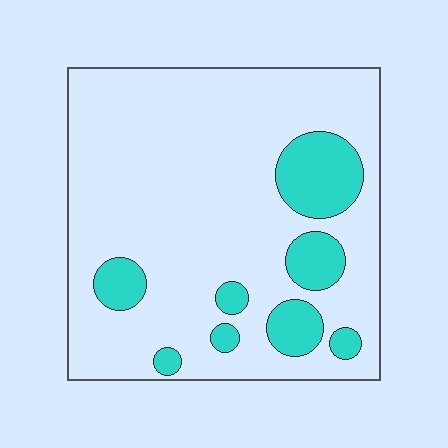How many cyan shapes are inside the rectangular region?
8.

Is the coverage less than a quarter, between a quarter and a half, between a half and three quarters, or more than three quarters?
Less than a quarter.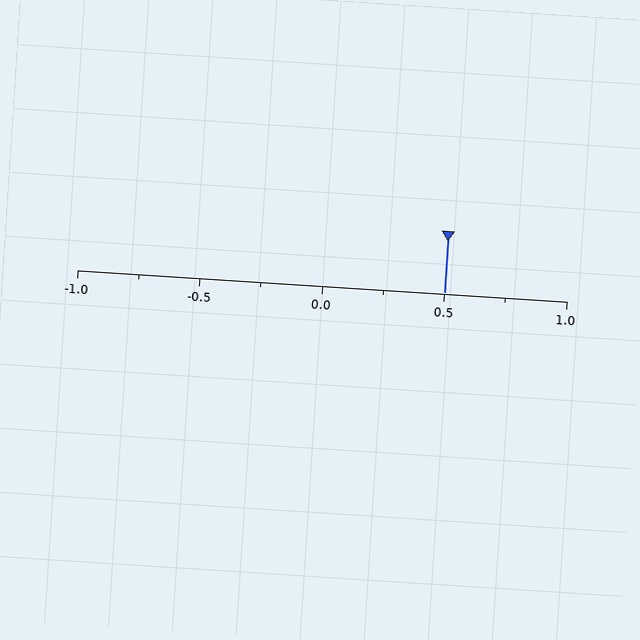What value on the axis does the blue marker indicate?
The marker indicates approximately 0.5.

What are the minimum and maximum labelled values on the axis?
The axis runs from -1.0 to 1.0.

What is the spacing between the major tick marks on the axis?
The major ticks are spaced 0.5 apart.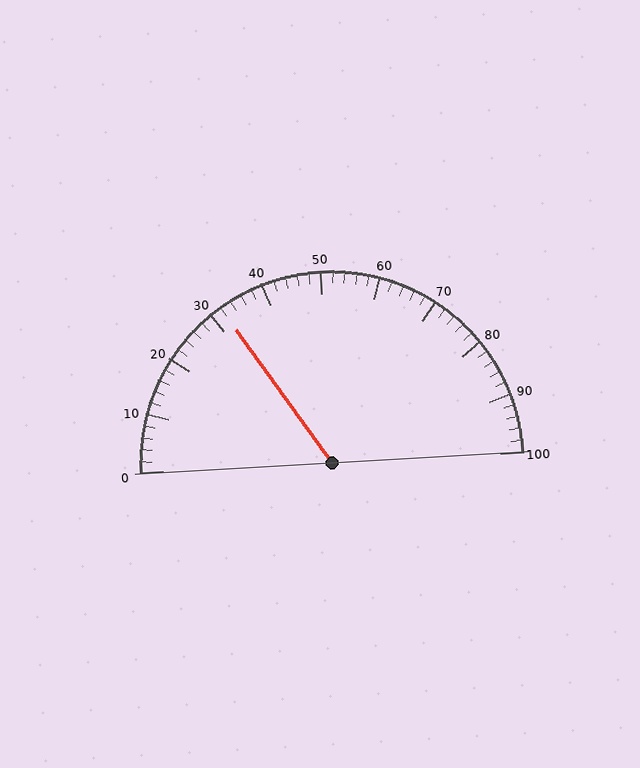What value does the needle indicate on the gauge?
The needle indicates approximately 32.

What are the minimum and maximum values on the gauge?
The gauge ranges from 0 to 100.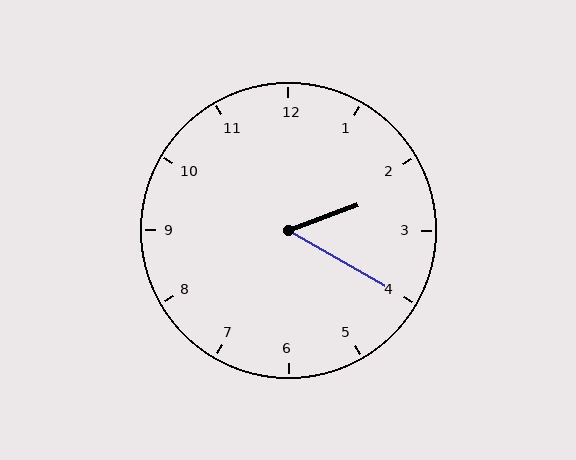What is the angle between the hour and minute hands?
Approximately 50 degrees.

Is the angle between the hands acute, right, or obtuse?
It is acute.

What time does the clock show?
2:20.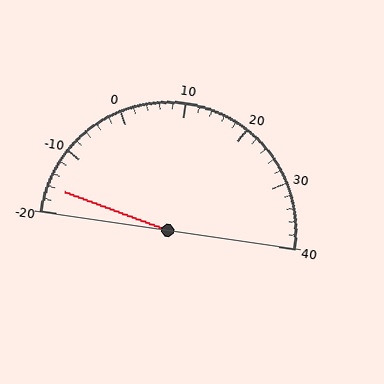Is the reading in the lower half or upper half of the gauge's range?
The reading is in the lower half of the range (-20 to 40).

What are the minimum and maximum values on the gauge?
The gauge ranges from -20 to 40.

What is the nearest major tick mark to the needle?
The nearest major tick mark is -20.